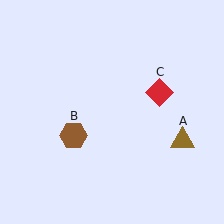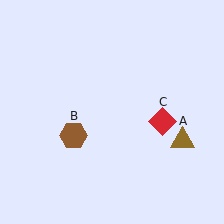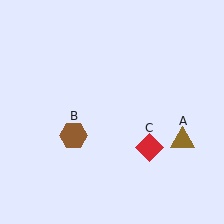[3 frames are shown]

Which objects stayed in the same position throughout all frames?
Brown triangle (object A) and brown hexagon (object B) remained stationary.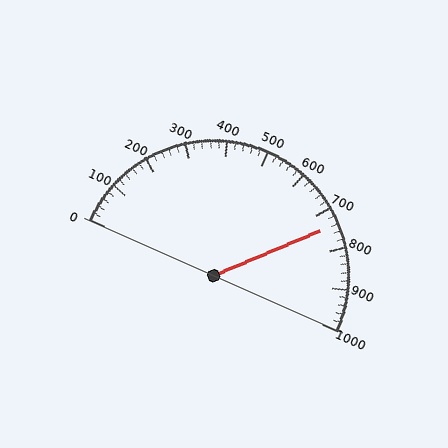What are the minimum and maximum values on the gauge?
The gauge ranges from 0 to 1000.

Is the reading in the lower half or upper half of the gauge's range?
The reading is in the upper half of the range (0 to 1000).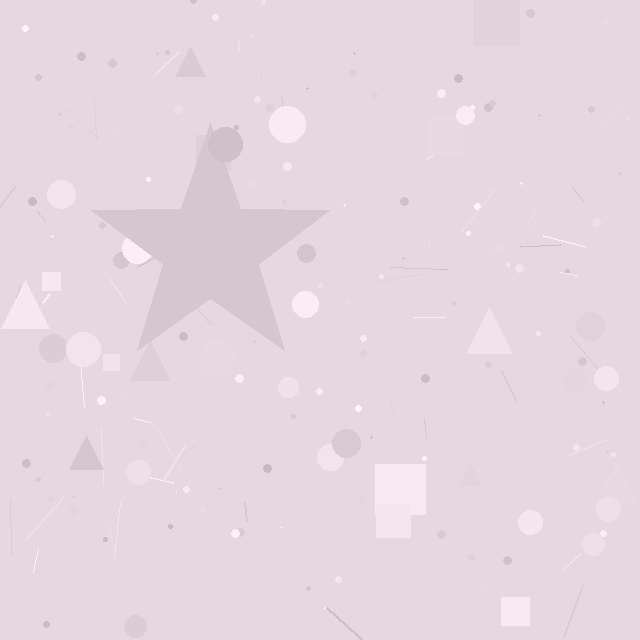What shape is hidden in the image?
A star is hidden in the image.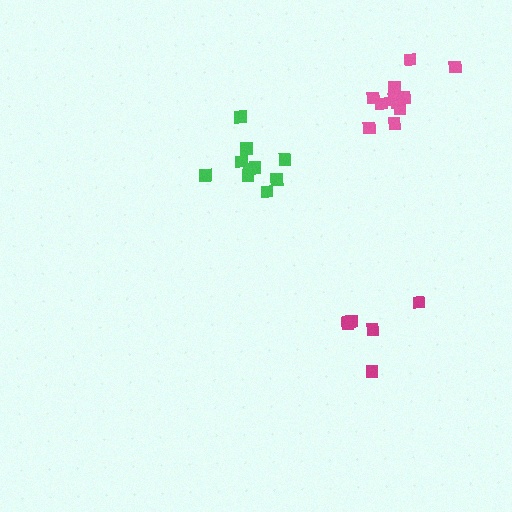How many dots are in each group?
Group 1: 10 dots, Group 2: 11 dots, Group 3: 6 dots (27 total).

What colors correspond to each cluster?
The clusters are colored: green, pink, magenta.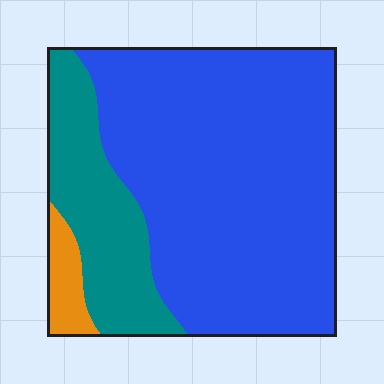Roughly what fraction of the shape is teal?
Teal takes up between a sixth and a third of the shape.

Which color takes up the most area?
Blue, at roughly 70%.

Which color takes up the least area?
Orange, at roughly 5%.